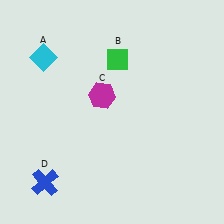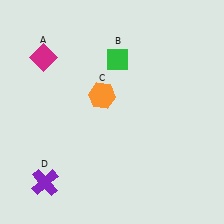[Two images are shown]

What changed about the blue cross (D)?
In Image 1, D is blue. In Image 2, it changed to purple.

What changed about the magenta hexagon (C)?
In Image 1, C is magenta. In Image 2, it changed to orange.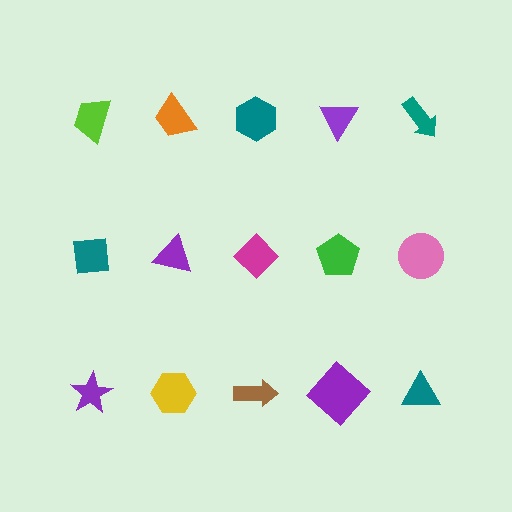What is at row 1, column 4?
A purple triangle.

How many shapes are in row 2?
5 shapes.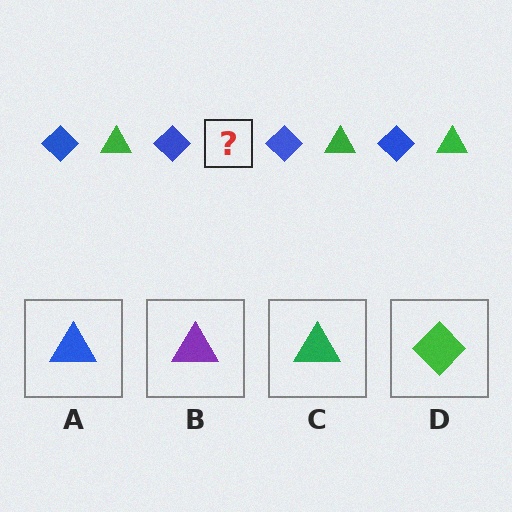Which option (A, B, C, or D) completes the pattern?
C.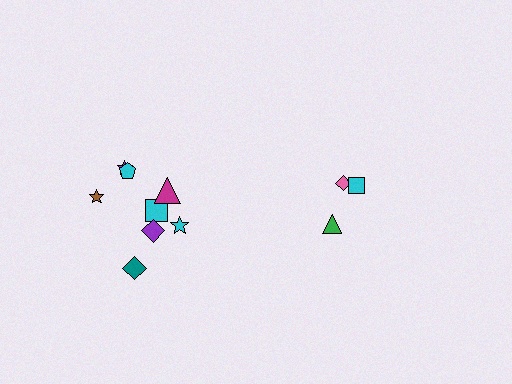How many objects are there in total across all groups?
There are 11 objects.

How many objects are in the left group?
There are 8 objects.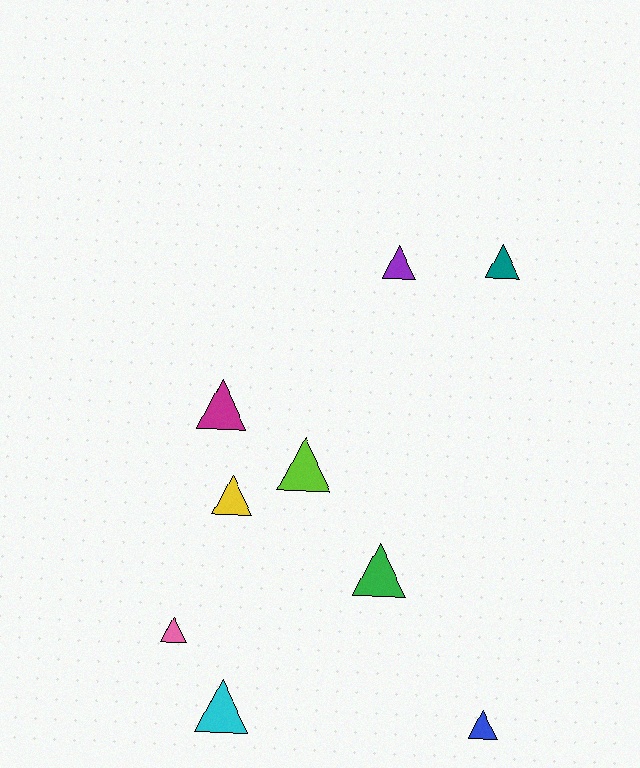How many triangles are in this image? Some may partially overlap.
There are 9 triangles.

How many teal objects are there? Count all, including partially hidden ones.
There is 1 teal object.